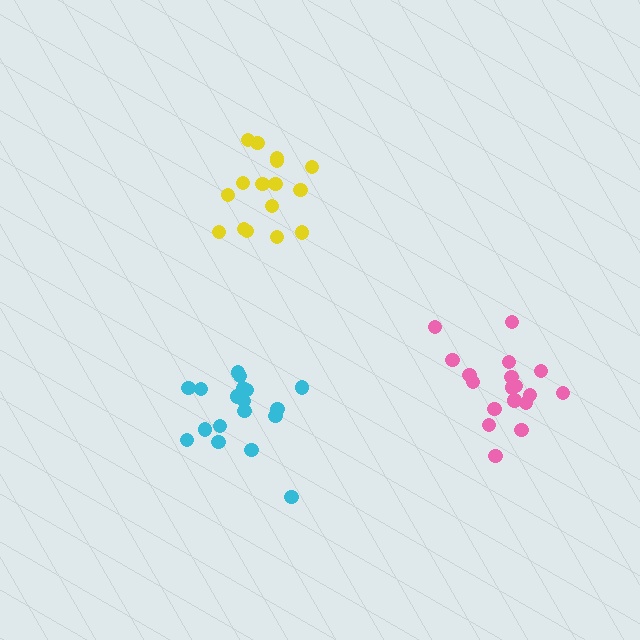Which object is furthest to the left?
The cyan cluster is leftmost.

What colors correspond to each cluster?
The clusters are colored: cyan, pink, yellow.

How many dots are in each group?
Group 1: 18 dots, Group 2: 18 dots, Group 3: 16 dots (52 total).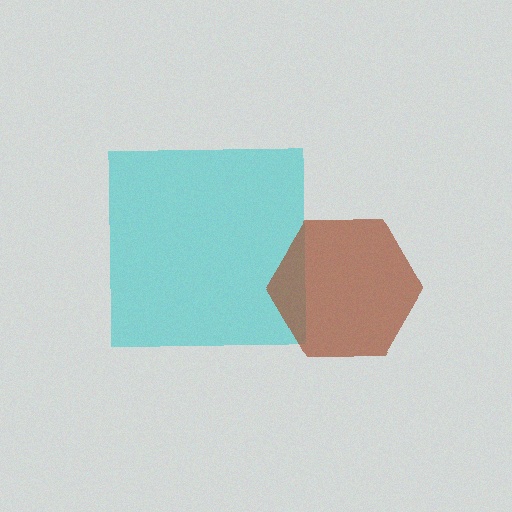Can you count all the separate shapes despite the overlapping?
Yes, there are 2 separate shapes.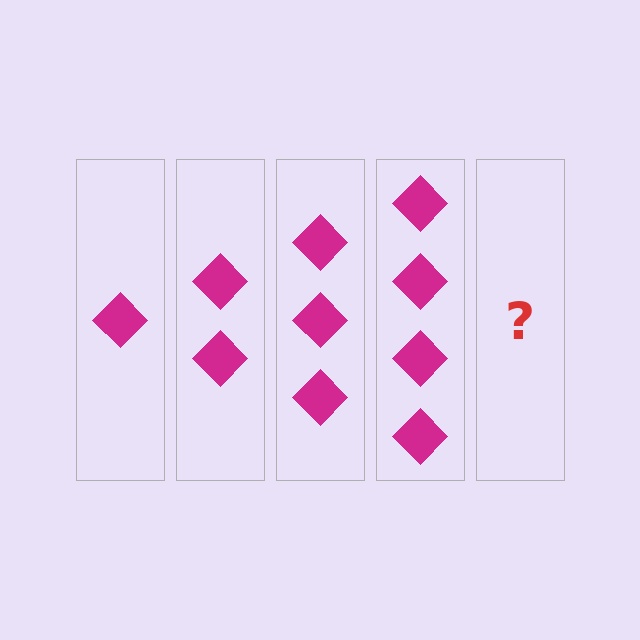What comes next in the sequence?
The next element should be 5 diamonds.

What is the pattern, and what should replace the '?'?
The pattern is that each step adds one more diamond. The '?' should be 5 diamonds.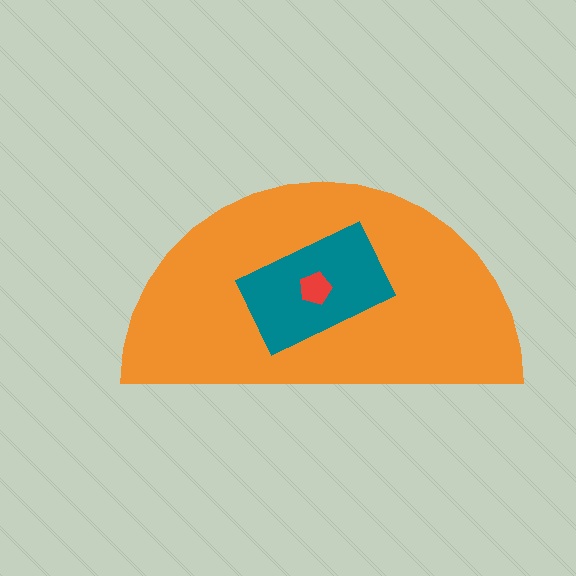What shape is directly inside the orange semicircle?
The teal rectangle.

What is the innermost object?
The red pentagon.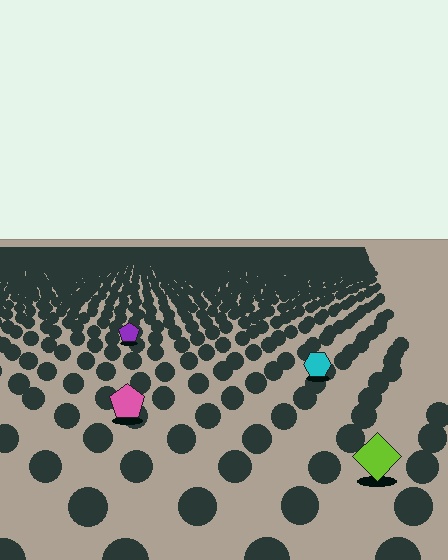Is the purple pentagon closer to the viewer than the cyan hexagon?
No. The cyan hexagon is closer — you can tell from the texture gradient: the ground texture is coarser near it.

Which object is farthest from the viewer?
The purple pentagon is farthest from the viewer. It appears smaller and the ground texture around it is denser.